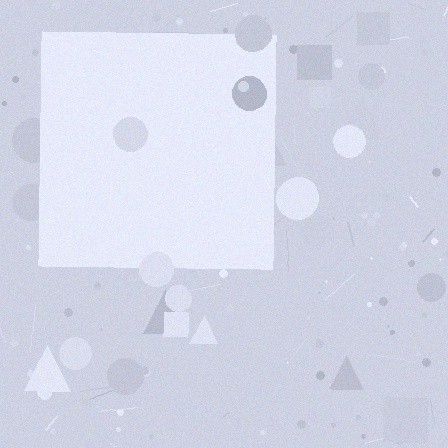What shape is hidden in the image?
A square is hidden in the image.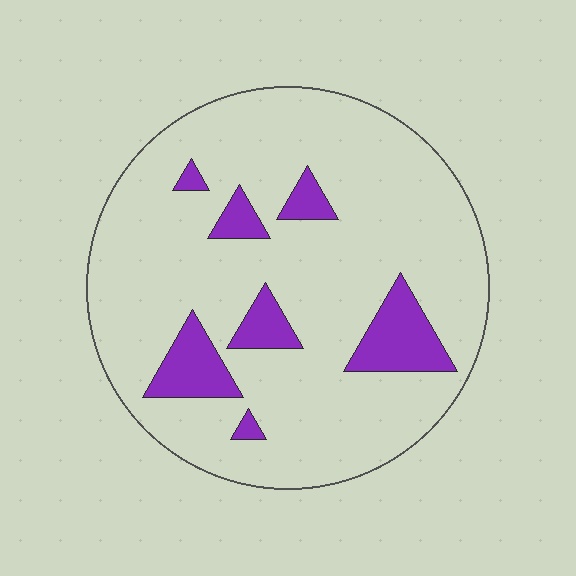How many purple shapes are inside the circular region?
7.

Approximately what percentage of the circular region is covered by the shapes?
Approximately 15%.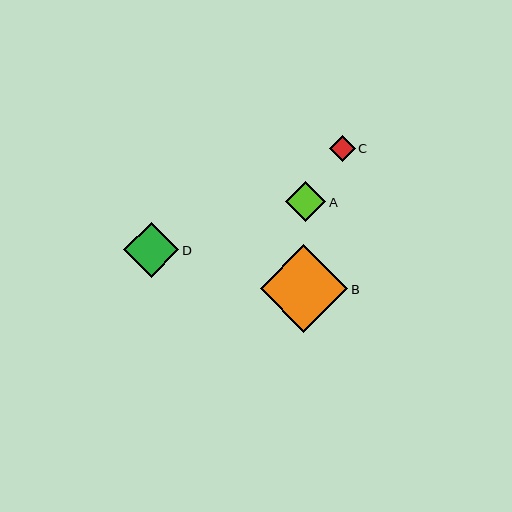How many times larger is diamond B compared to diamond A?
Diamond B is approximately 2.2 times the size of diamond A.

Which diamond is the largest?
Diamond B is the largest with a size of approximately 88 pixels.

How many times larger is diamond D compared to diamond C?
Diamond D is approximately 2.1 times the size of diamond C.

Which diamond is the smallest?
Diamond C is the smallest with a size of approximately 26 pixels.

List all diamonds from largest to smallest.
From largest to smallest: B, D, A, C.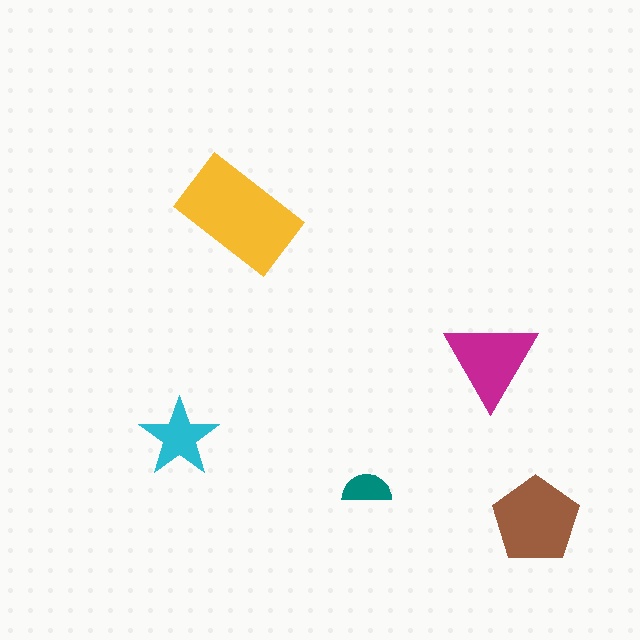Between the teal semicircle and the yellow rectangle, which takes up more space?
The yellow rectangle.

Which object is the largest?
The yellow rectangle.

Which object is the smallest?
The teal semicircle.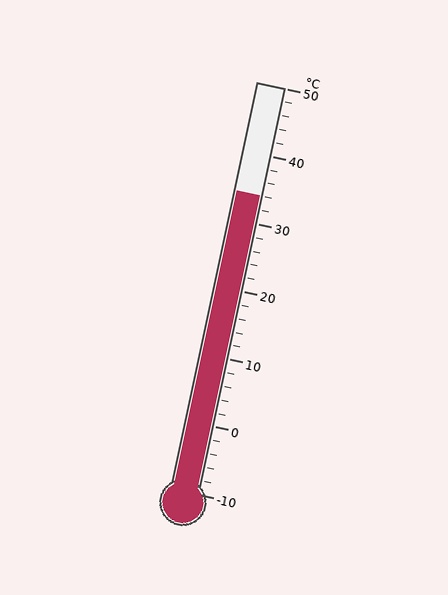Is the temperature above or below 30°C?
The temperature is above 30°C.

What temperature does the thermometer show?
The thermometer shows approximately 34°C.